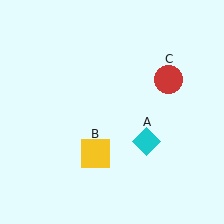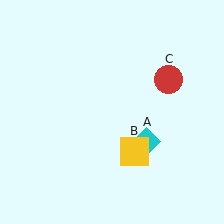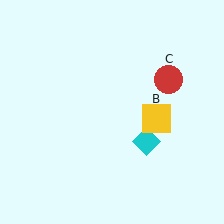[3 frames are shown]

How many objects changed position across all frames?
1 object changed position: yellow square (object B).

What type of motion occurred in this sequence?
The yellow square (object B) rotated counterclockwise around the center of the scene.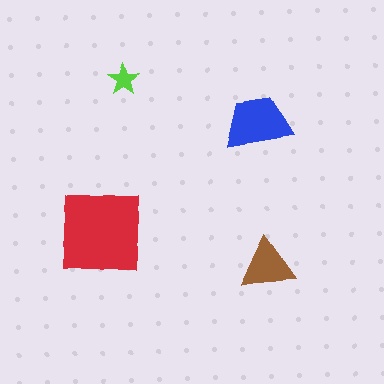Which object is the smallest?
The lime star.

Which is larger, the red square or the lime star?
The red square.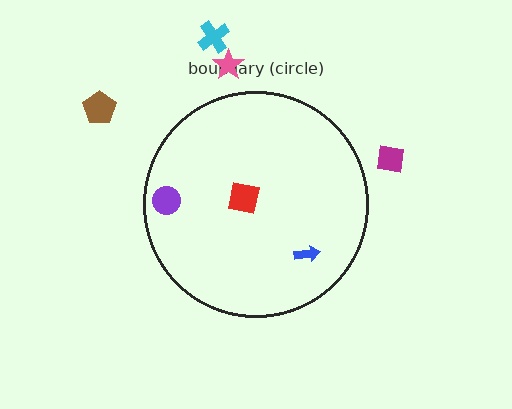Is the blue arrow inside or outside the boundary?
Inside.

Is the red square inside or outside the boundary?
Inside.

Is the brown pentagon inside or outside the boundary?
Outside.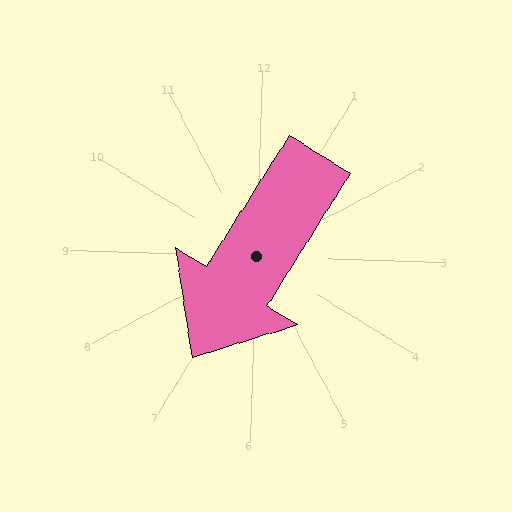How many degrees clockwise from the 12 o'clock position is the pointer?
Approximately 210 degrees.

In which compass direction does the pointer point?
Southwest.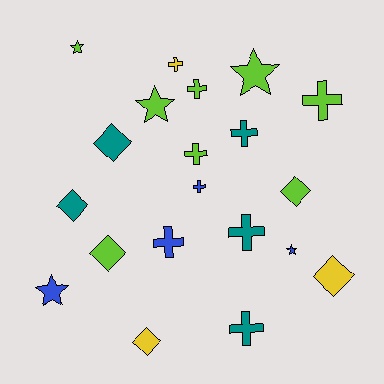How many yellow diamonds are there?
There are 2 yellow diamonds.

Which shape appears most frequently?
Cross, with 9 objects.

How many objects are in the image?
There are 20 objects.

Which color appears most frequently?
Lime, with 8 objects.